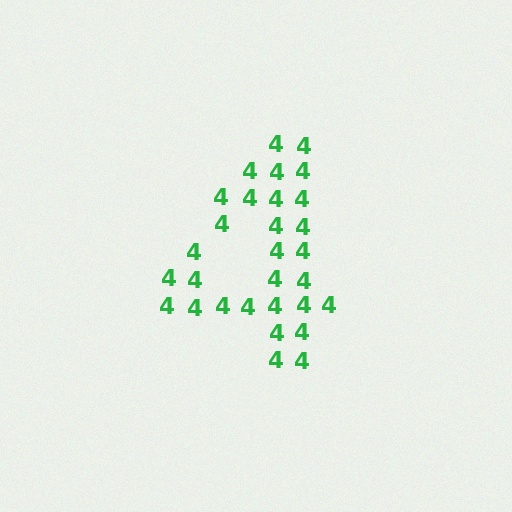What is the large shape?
The large shape is the digit 4.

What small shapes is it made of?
It is made of small digit 4's.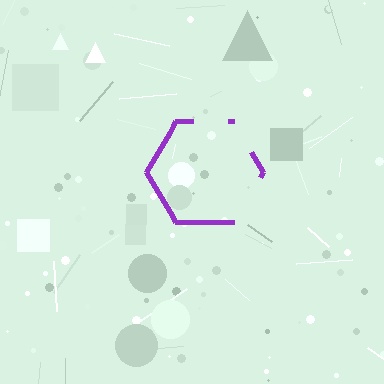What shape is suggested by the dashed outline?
The dashed outline suggests a hexagon.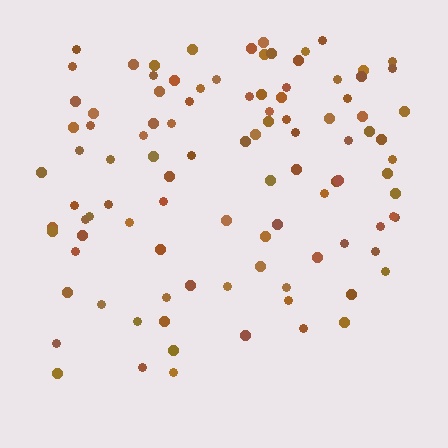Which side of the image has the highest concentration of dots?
The top.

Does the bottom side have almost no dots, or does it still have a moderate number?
Still a moderate number, just noticeably fewer than the top.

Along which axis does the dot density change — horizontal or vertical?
Vertical.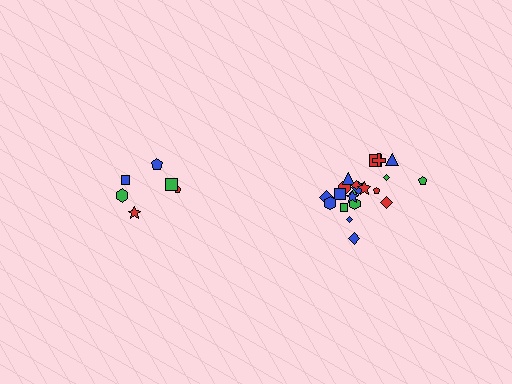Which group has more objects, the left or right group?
The right group.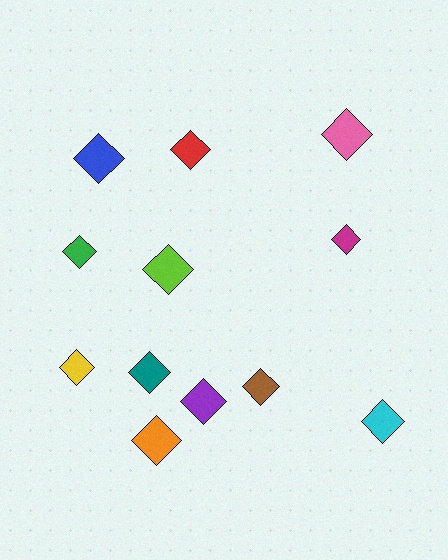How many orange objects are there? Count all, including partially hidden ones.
There is 1 orange object.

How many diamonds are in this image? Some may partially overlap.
There are 12 diamonds.